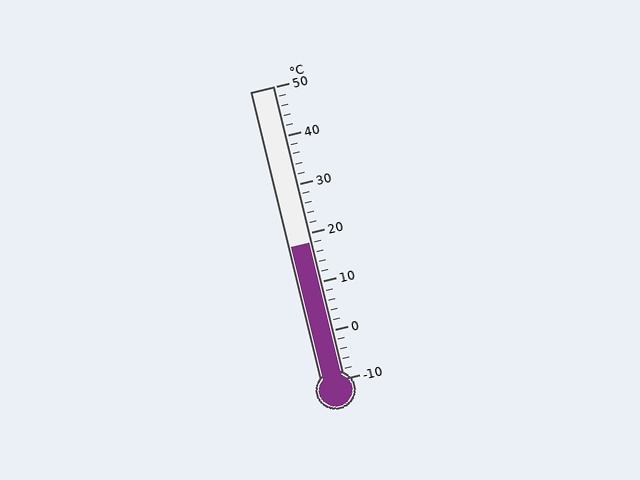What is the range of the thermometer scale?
The thermometer scale ranges from -10°C to 50°C.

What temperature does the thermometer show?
The thermometer shows approximately 18°C.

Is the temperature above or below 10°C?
The temperature is above 10°C.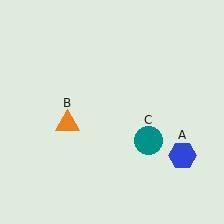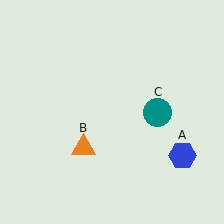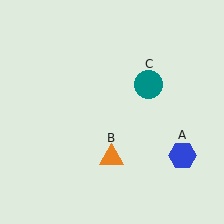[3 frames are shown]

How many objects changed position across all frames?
2 objects changed position: orange triangle (object B), teal circle (object C).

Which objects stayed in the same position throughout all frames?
Blue hexagon (object A) remained stationary.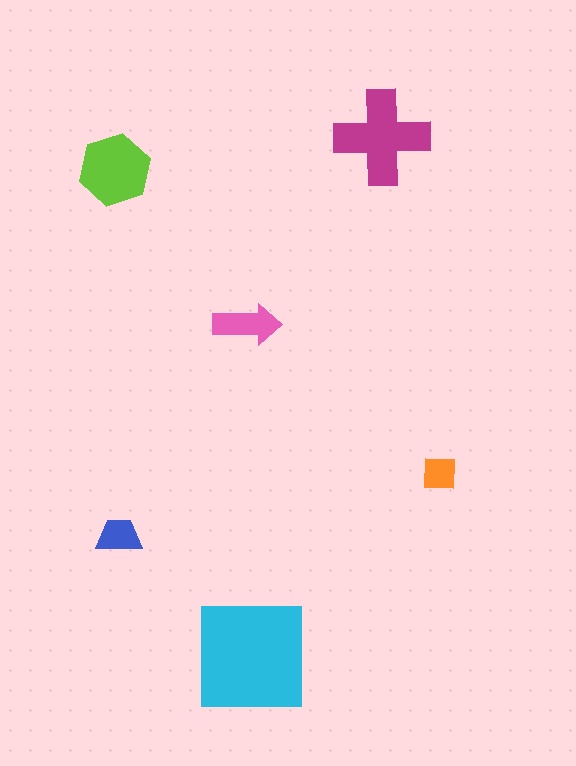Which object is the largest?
The cyan square.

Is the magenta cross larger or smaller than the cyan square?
Smaller.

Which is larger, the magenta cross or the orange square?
The magenta cross.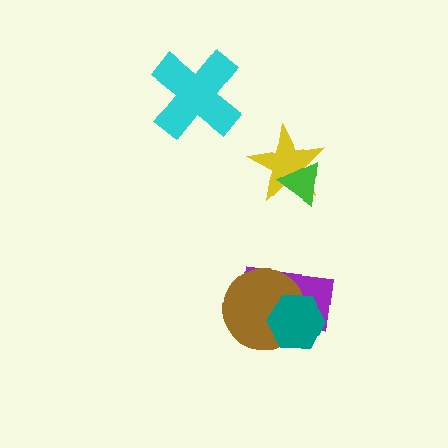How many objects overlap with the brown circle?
2 objects overlap with the brown circle.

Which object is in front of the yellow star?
The green triangle is in front of the yellow star.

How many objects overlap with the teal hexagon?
2 objects overlap with the teal hexagon.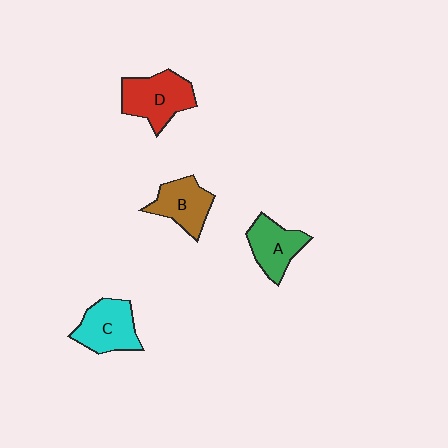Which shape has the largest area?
Shape D (red).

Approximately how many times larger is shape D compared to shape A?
Approximately 1.3 times.